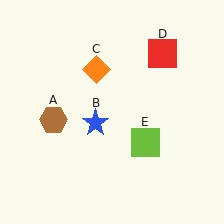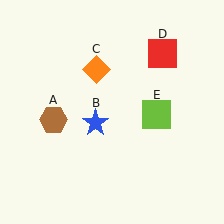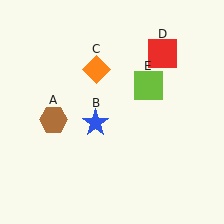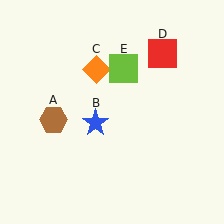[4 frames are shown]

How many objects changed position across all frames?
1 object changed position: lime square (object E).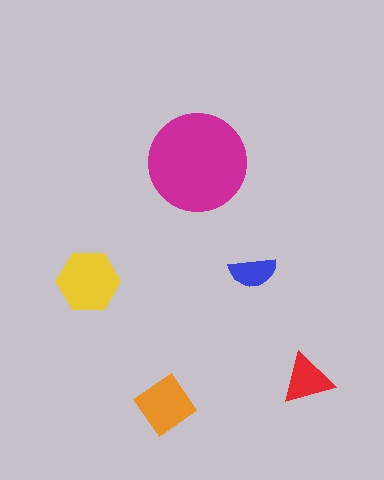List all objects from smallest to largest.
The blue semicircle, the red triangle, the orange diamond, the yellow hexagon, the magenta circle.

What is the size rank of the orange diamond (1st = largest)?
3rd.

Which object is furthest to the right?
The red triangle is rightmost.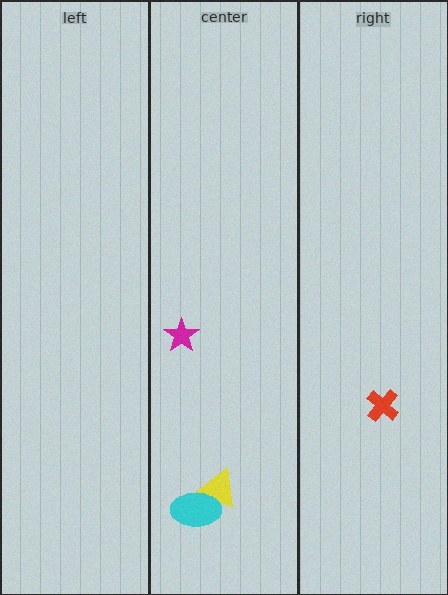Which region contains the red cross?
The right region.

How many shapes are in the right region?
1.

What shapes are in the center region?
The magenta star, the yellow triangle, the cyan ellipse.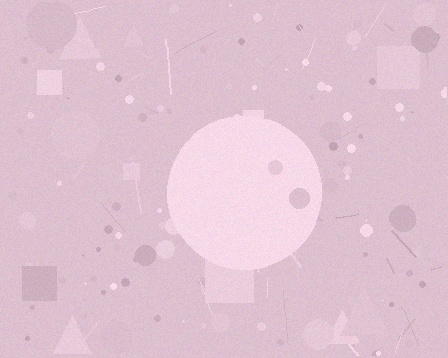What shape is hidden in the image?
A circle is hidden in the image.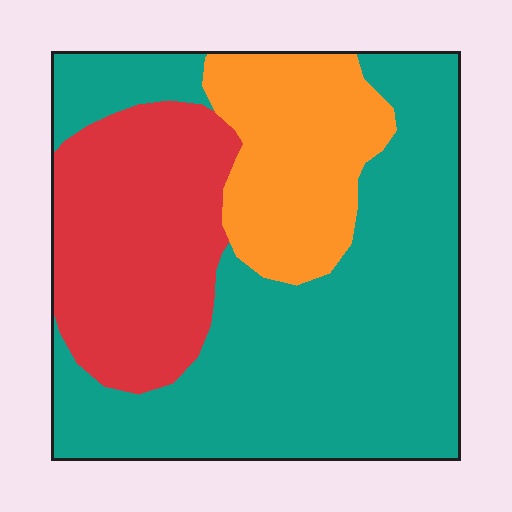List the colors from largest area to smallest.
From largest to smallest: teal, red, orange.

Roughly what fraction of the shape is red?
Red covers 26% of the shape.